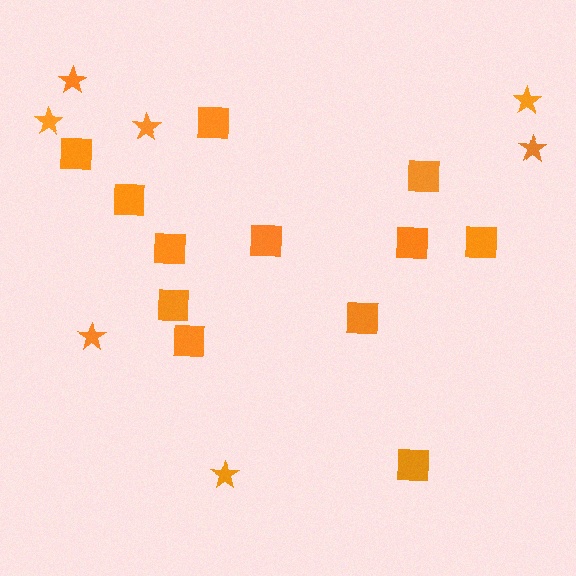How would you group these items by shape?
There are 2 groups: one group of stars (7) and one group of squares (12).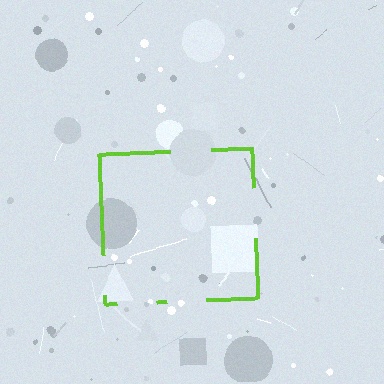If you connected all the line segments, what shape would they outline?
They would outline a square.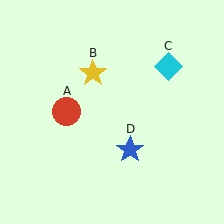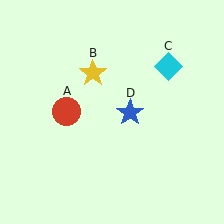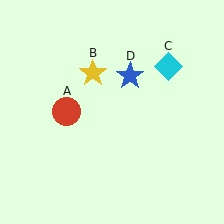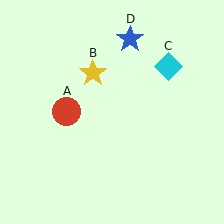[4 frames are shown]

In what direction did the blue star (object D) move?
The blue star (object D) moved up.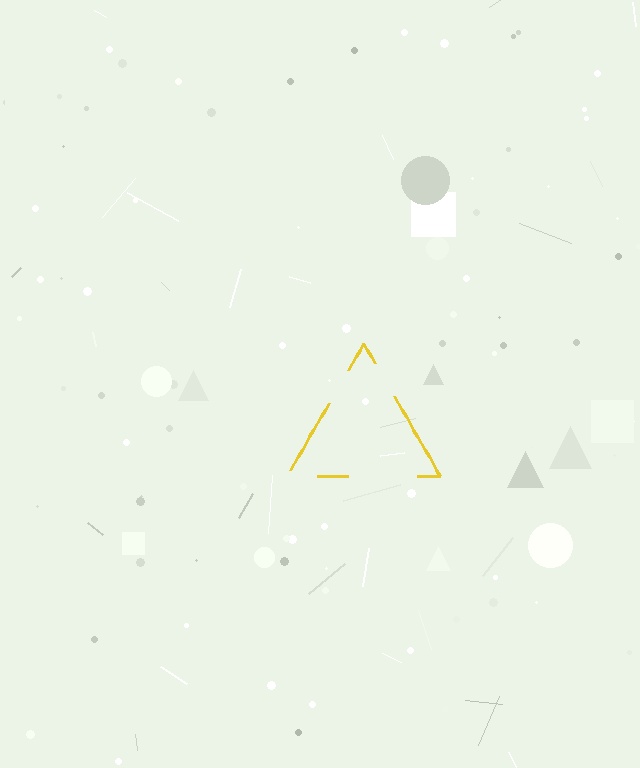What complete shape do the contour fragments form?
The contour fragments form a triangle.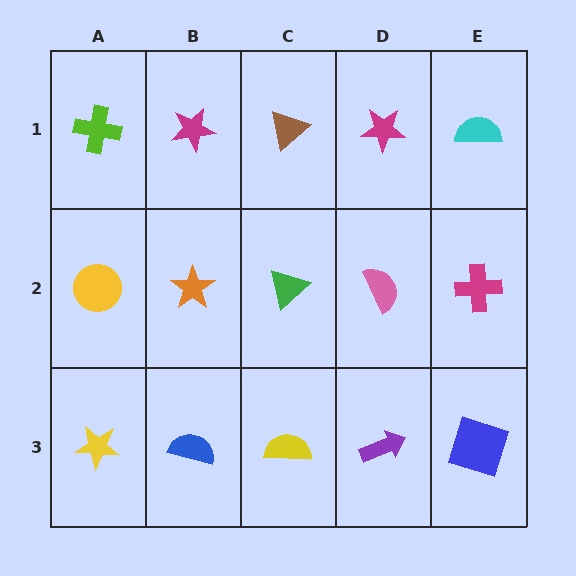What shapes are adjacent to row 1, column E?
A magenta cross (row 2, column E), a magenta star (row 1, column D).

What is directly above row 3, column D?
A pink semicircle.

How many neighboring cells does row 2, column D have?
4.